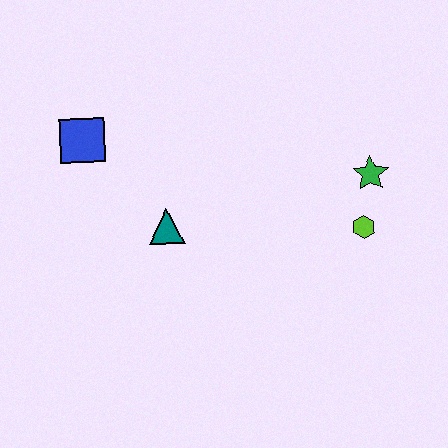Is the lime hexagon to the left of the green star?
Yes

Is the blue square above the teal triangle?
Yes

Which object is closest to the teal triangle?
The blue square is closest to the teal triangle.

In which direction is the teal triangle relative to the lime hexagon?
The teal triangle is to the left of the lime hexagon.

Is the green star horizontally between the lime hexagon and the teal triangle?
No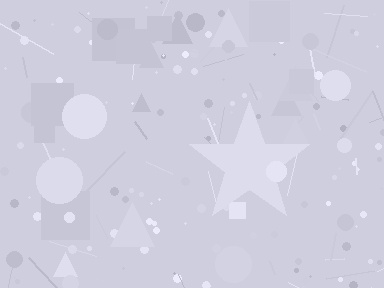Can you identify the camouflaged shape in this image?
The camouflaged shape is a star.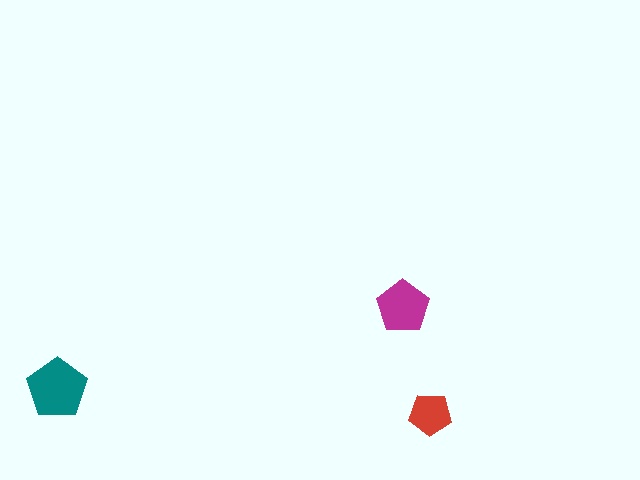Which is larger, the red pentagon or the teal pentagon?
The teal one.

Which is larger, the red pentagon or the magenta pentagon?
The magenta one.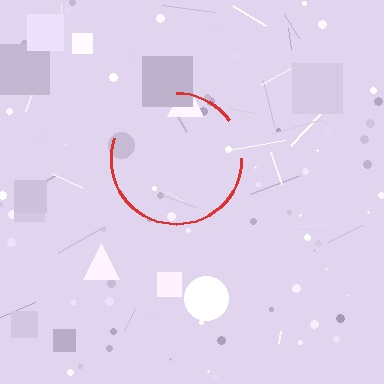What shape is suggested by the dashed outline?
The dashed outline suggests a circle.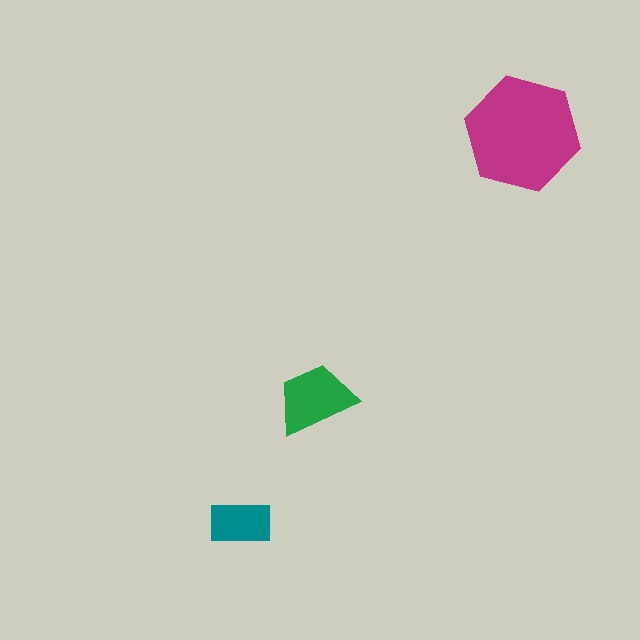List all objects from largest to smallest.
The magenta hexagon, the green trapezoid, the teal rectangle.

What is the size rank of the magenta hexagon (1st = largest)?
1st.